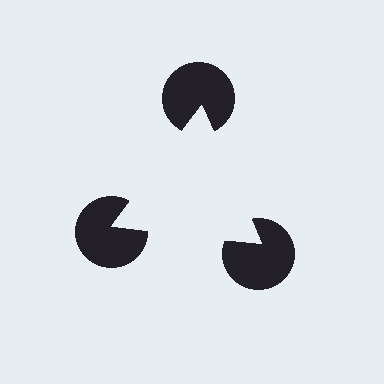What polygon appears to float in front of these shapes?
An illusory triangle — its edges are inferred from the aligned wedge cuts in the pac-man discs, not physically drawn.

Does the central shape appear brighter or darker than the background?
It typically appears slightly brighter than the background, even though no actual brightness change is drawn.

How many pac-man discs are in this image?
There are 3 — one at each vertex of the illusory triangle.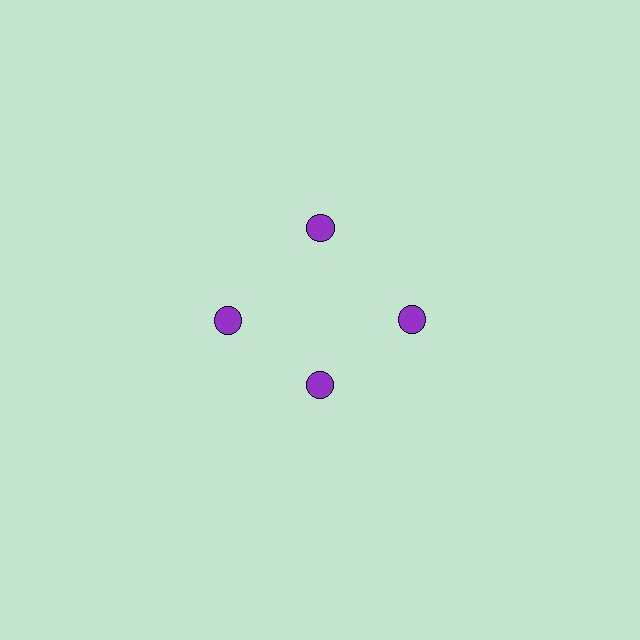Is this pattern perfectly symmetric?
No. The 4 purple circles are arranged in a ring, but one element near the 6 o'clock position is pulled inward toward the center, breaking the 4-fold rotational symmetry.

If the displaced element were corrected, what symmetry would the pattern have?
It would have 4-fold rotational symmetry — the pattern would map onto itself every 90 degrees.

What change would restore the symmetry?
The symmetry would be restored by moving it outward, back onto the ring so that all 4 circles sit at equal angles and equal distance from the center.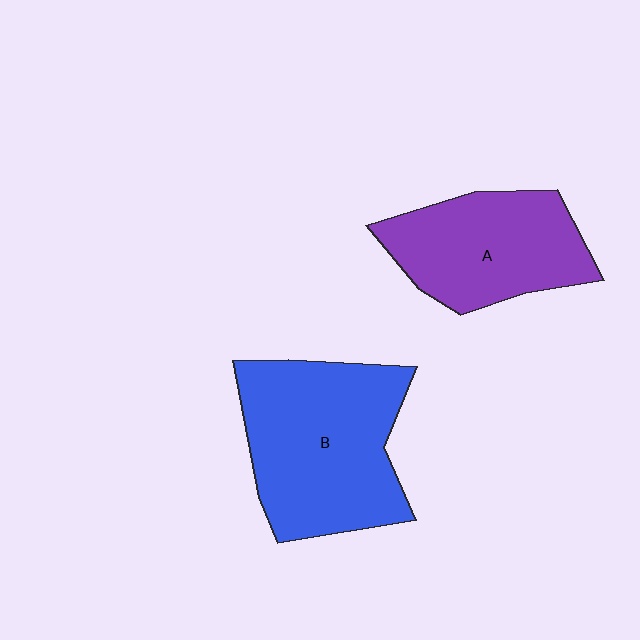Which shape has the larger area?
Shape B (blue).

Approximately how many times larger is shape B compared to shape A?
Approximately 1.3 times.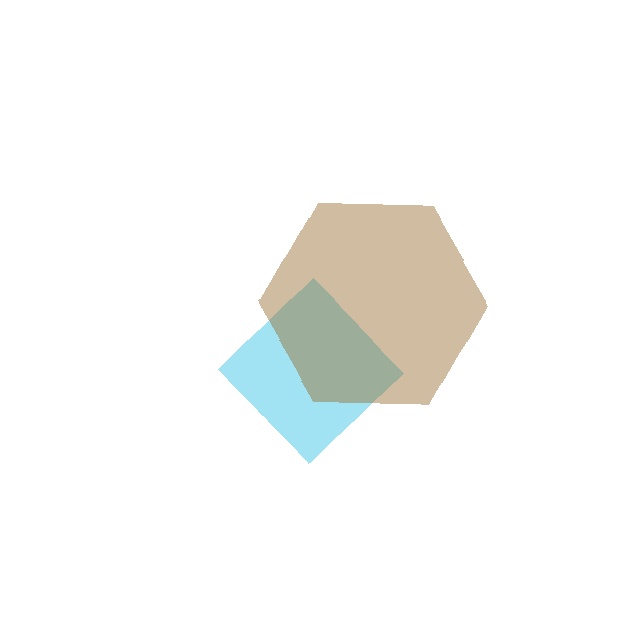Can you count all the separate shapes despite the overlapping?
Yes, there are 2 separate shapes.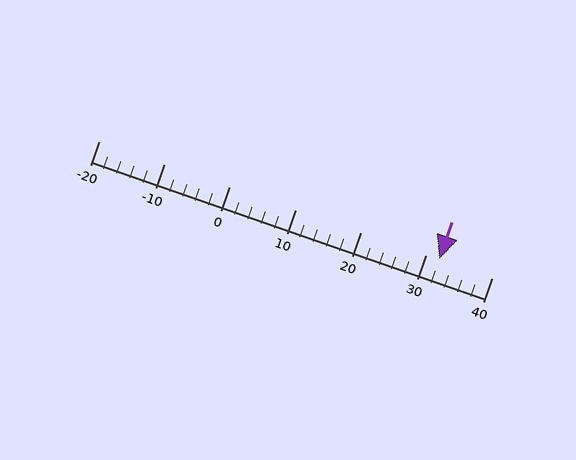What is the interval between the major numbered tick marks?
The major tick marks are spaced 10 units apart.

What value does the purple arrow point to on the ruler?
The purple arrow points to approximately 32.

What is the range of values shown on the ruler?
The ruler shows values from -20 to 40.